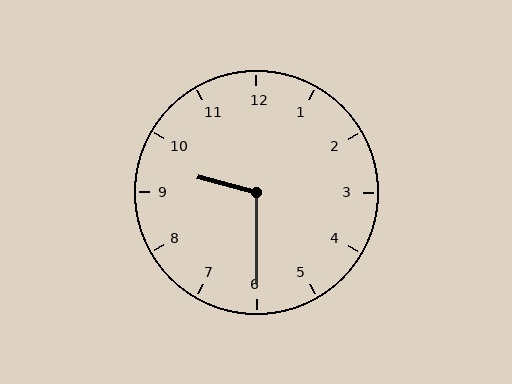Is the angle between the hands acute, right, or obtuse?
It is obtuse.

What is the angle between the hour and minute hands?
Approximately 105 degrees.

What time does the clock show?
9:30.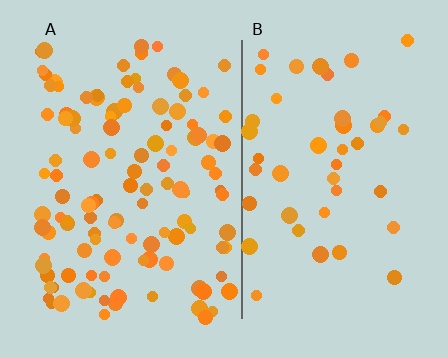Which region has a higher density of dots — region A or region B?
A (the left).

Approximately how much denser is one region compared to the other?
Approximately 2.7× — region A over region B.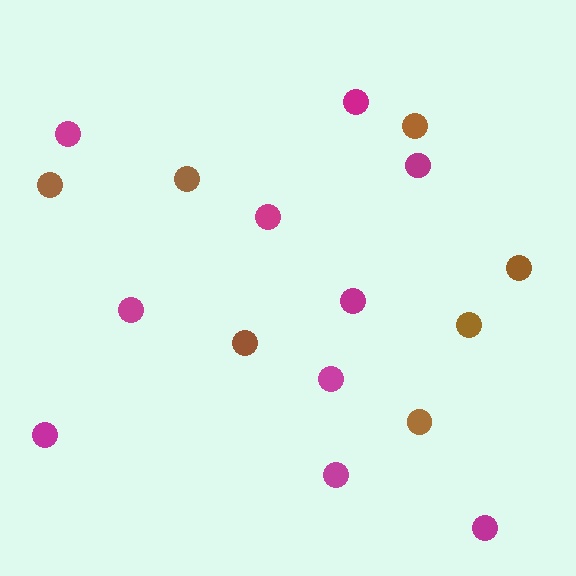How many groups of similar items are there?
There are 2 groups: one group of brown circles (7) and one group of magenta circles (10).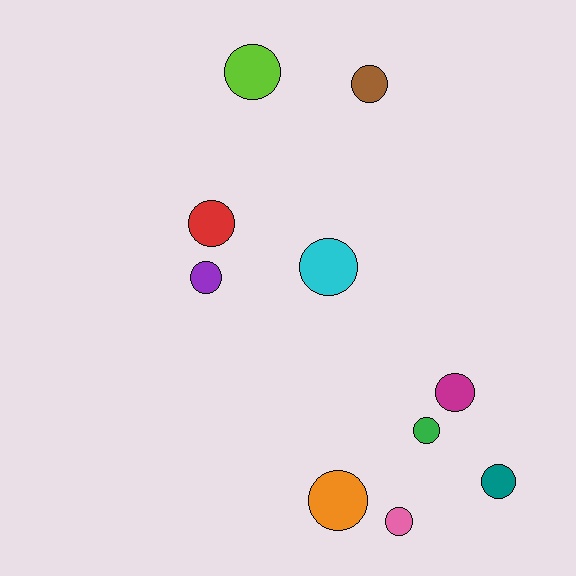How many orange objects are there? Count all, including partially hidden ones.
There is 1 orange object.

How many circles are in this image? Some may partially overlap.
There are 10 circles.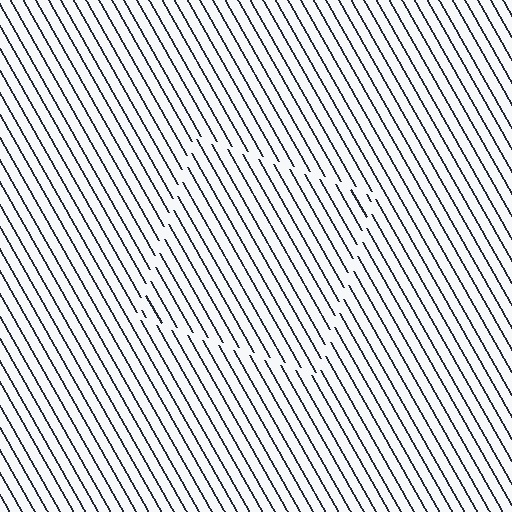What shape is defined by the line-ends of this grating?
An illusory square. The interior of the shape contains the same grating, shifted by half a period — the contour is defined by the phase discontinuity where line-ends from the inner and outer gratings abut.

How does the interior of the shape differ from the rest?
The interior of the shape contains the same grating, shifted by half a period — the contour is defined by the phase discontinuity where line-ends from the inner and outer gratings abut.